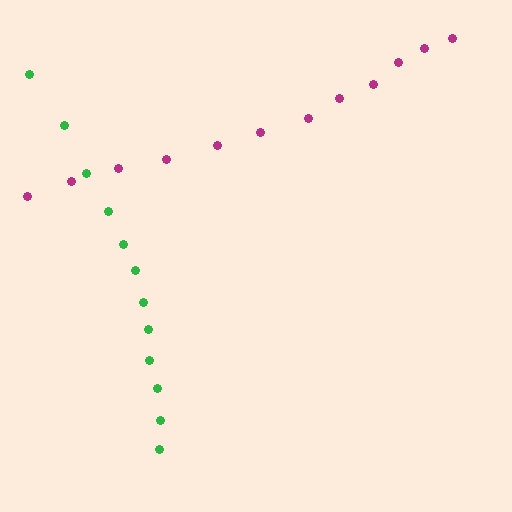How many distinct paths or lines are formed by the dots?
There are 2 distinct paths.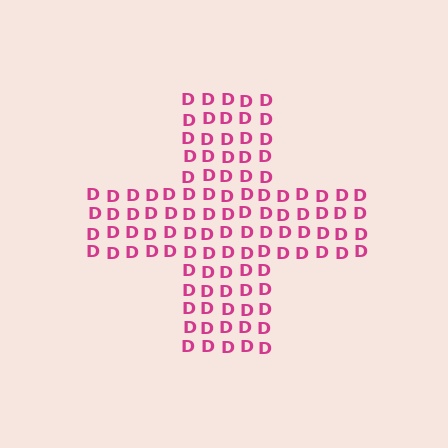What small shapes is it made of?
It is made of small letter D's.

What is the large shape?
The large shape is a cross.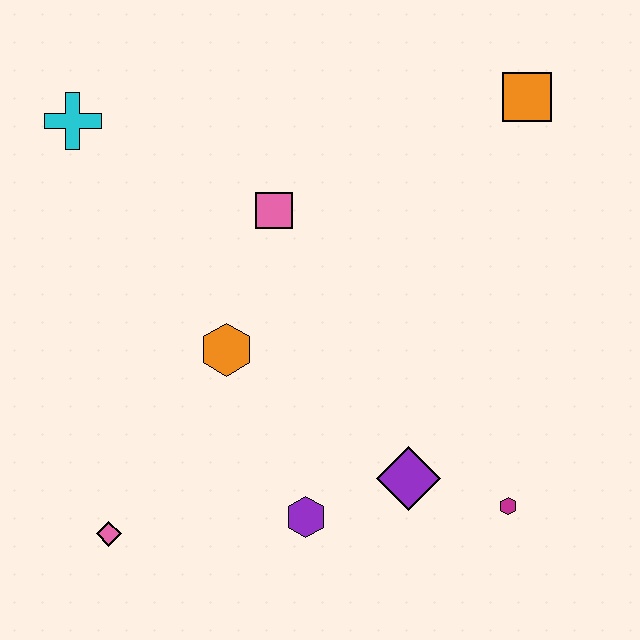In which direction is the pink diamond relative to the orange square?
The pink diamond is below the orange square.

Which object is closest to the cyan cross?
The pink square is closest to the cyan cross.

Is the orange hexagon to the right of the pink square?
No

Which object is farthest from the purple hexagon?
The orange square is farthest from the purple hexagon.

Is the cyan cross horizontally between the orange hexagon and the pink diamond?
No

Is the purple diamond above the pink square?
No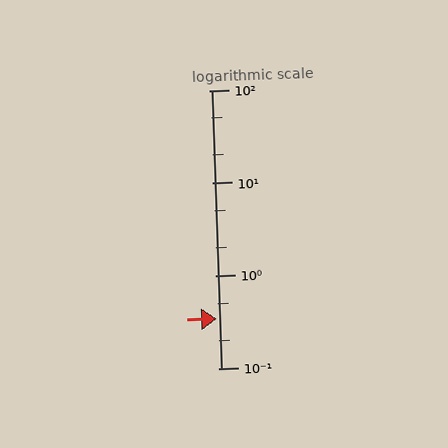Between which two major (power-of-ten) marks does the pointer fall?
The pointer is between 0.1 and 1.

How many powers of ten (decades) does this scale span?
The scale spans 3 decades, from 0.1 to 100.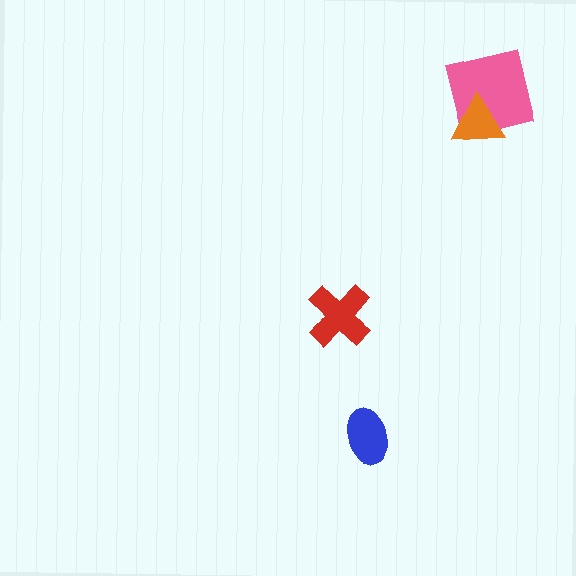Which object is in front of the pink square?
The orange triangle is in front of the pink square.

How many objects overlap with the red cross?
0 objects overlap with the red cross.